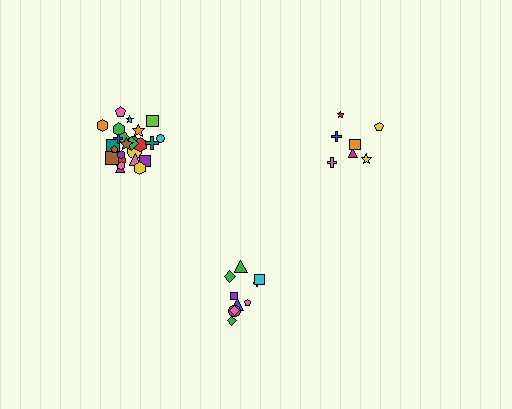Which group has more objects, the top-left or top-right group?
The top-left group.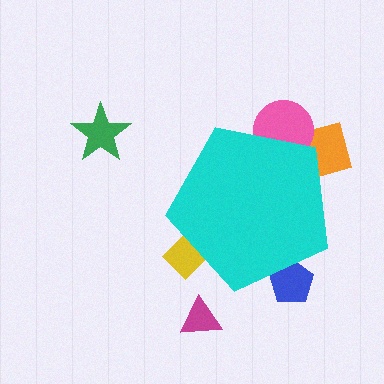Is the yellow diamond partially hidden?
Yes, the yellow diamond is partially hidden behind the cyan pentagon.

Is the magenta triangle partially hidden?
No, the magenta triangle is fully visible.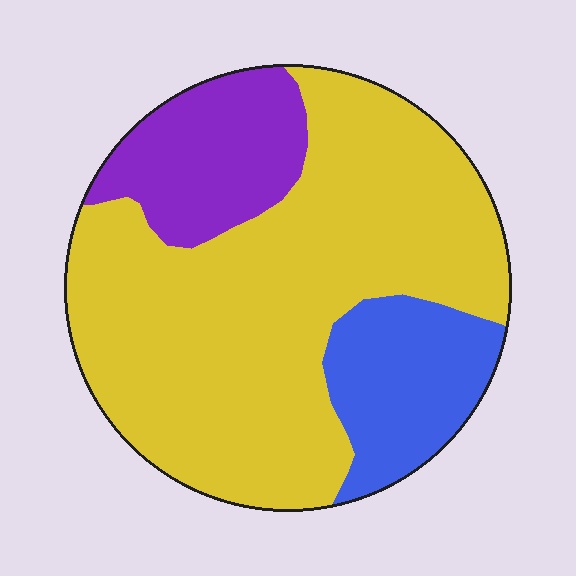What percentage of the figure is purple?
Purple covers around 15% of the figure.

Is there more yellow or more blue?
Yellow.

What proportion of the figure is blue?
Blue takes up less than a quarter of the figure.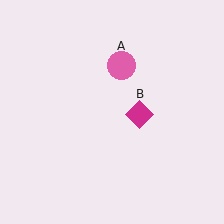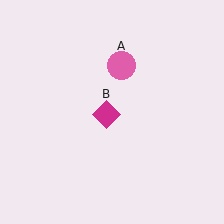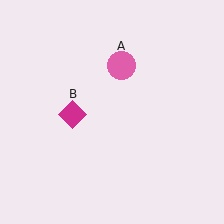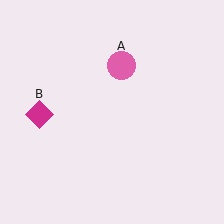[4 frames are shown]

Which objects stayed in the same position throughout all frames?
Pink circle (object A) remained stationary.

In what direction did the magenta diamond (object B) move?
The magenta diamond (object B) moved left.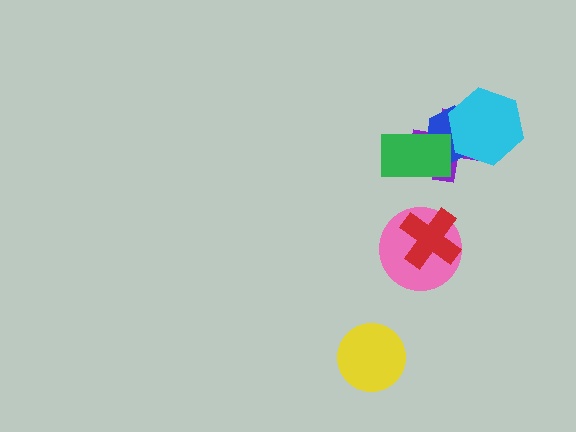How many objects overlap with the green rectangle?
2 objects overlap with the green rectangle.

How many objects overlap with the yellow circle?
0 objects overlap with the yellow circle.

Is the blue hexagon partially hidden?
Yes, it is partially covered by another shape.